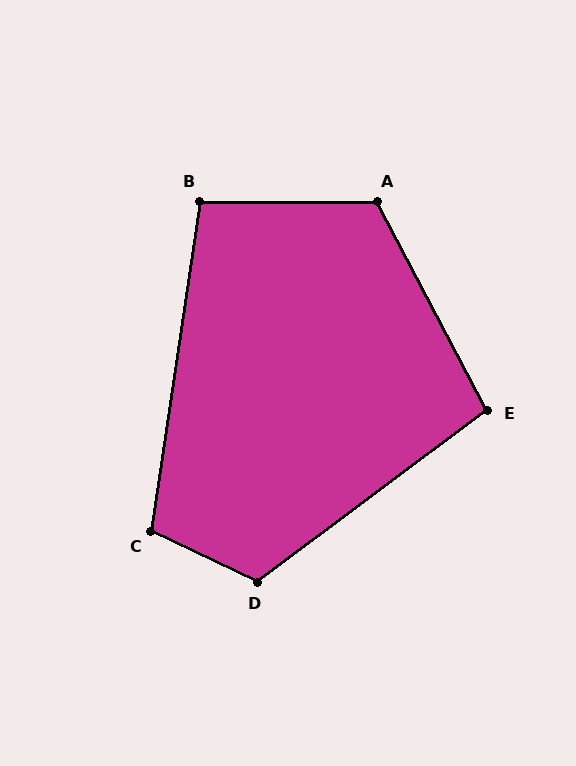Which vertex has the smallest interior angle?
B, at approximately 98 degrees.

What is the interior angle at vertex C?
Approximately 107 degrees (obtuse).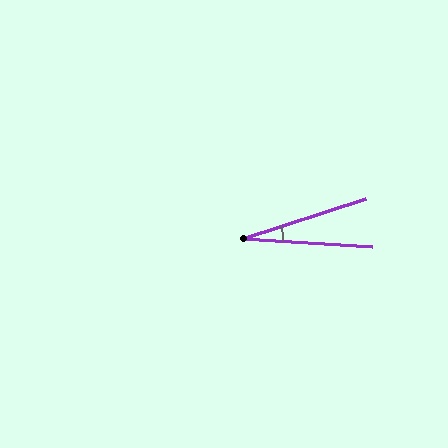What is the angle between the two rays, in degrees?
Approximately 22 degrees.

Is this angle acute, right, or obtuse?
It is acute.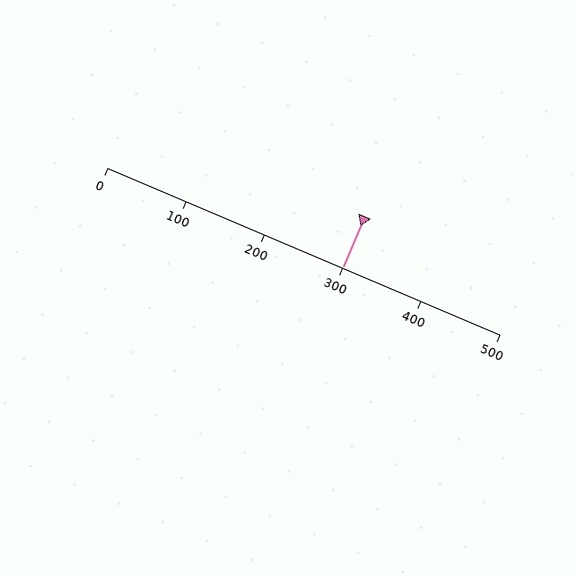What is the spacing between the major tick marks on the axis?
The major ticks are spaced 100 apart.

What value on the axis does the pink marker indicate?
The marker indicates approximately 300.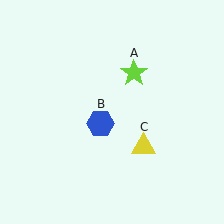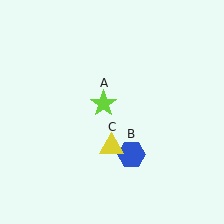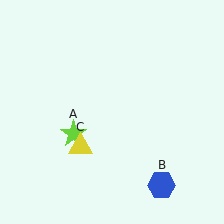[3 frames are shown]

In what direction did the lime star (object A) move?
The lime star (object A) moved down and to the left.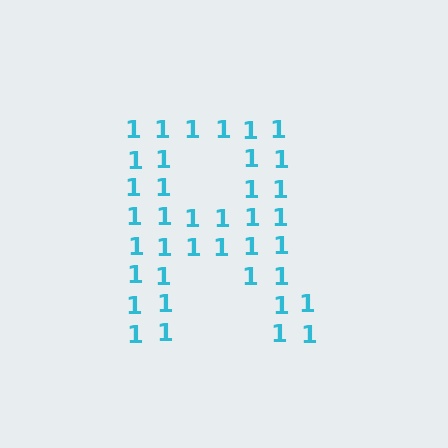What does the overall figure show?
The overall figure shows the letter R.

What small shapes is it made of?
It is made of small digit 1's.